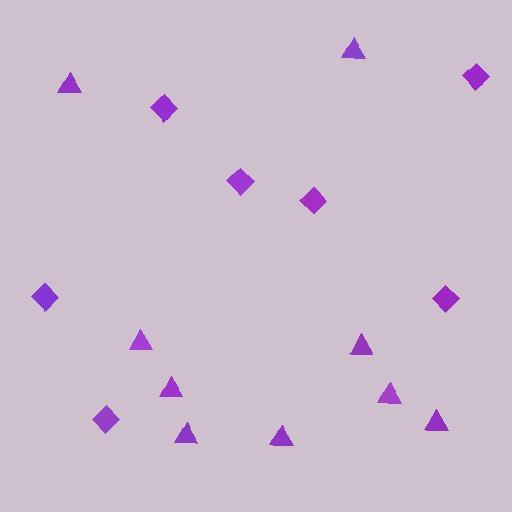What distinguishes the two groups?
There are 2 groups: one group of diamonds (7) and one group of triangles (9).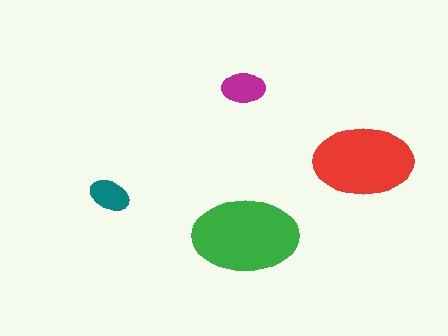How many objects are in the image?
There are 4 objects in the image.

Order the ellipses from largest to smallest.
the green one, the red one, the magenta one, the teal one.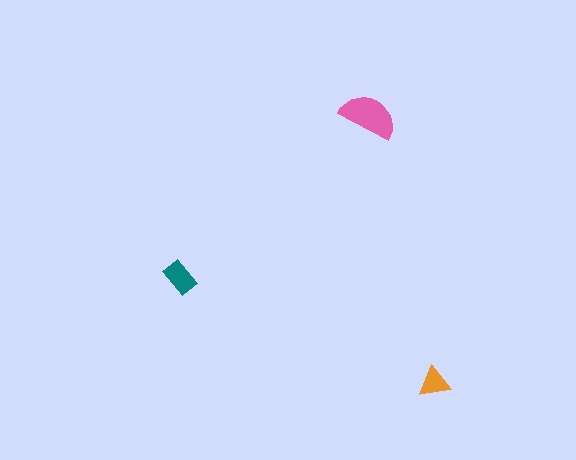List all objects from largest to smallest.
The pink semicircle, the teal rectangle, the orange triangle.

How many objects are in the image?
There are 3 objects in the image.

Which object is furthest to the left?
The teal rectangle is leftmost.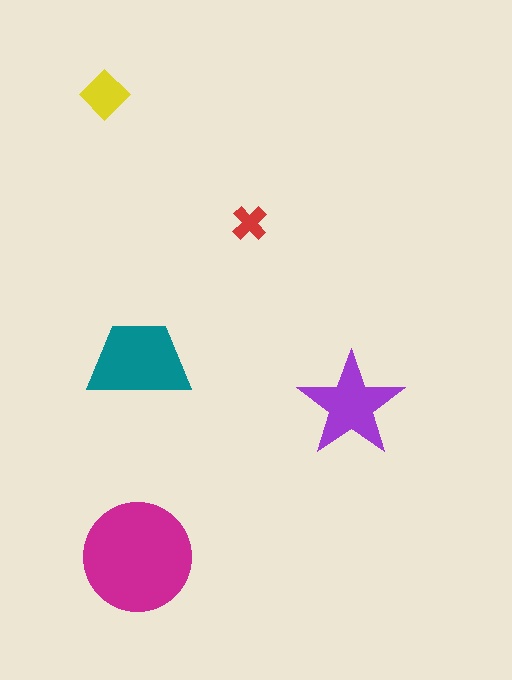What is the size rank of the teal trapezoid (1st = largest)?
2nd.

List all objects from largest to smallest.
The magenta circle, the teal trapezoid, the purple star, the yellow diamond, the red cross.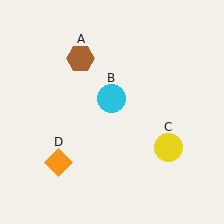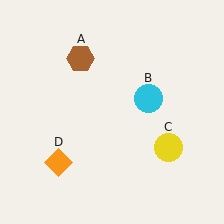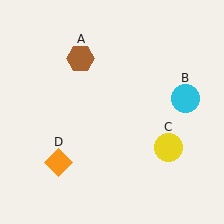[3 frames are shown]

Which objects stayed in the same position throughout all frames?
Brown hexagon (object A) and yellow circle (object C) and orange diamond (object D) remained stationary.